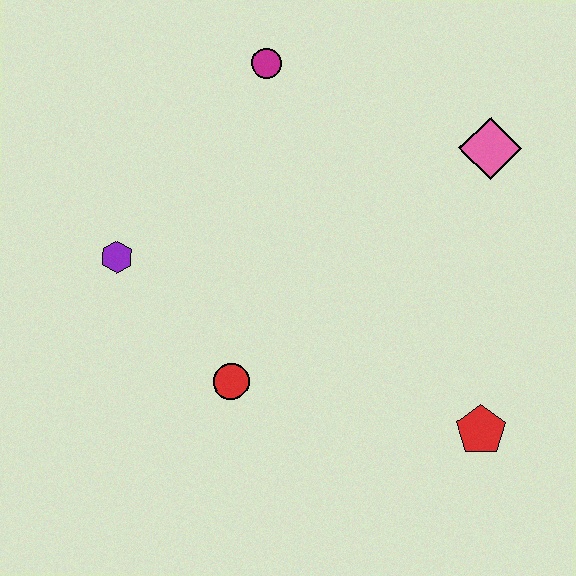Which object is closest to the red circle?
The purple hexagon is closest to the red circle.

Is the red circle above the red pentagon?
Yes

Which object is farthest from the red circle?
The pink diamond is farthest from the red circle.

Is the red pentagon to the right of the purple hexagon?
Yes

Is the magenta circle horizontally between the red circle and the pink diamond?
Yes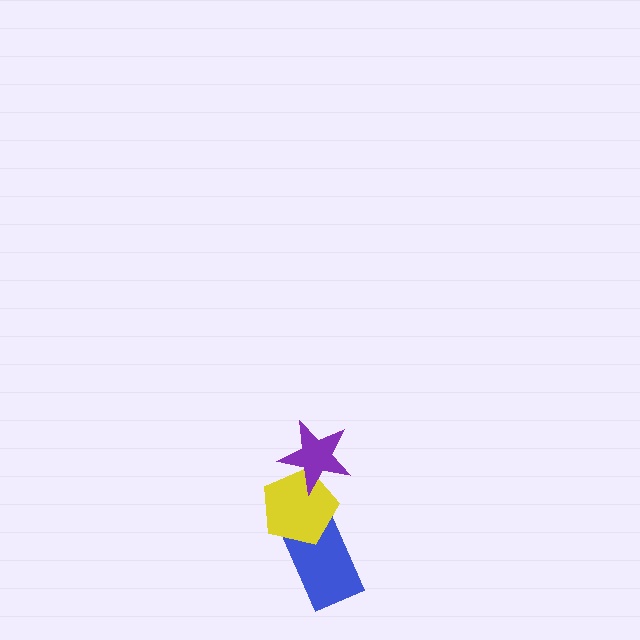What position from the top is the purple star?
The purple star is 1st from the top.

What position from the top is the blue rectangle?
The blue rectangle is 3rd from the top.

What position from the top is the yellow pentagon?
The yellow pentagon is 2nd from the top.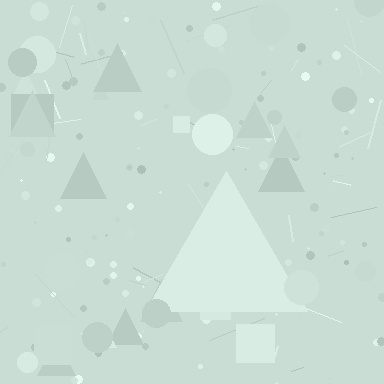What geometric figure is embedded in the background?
A triangle is embedded in the background.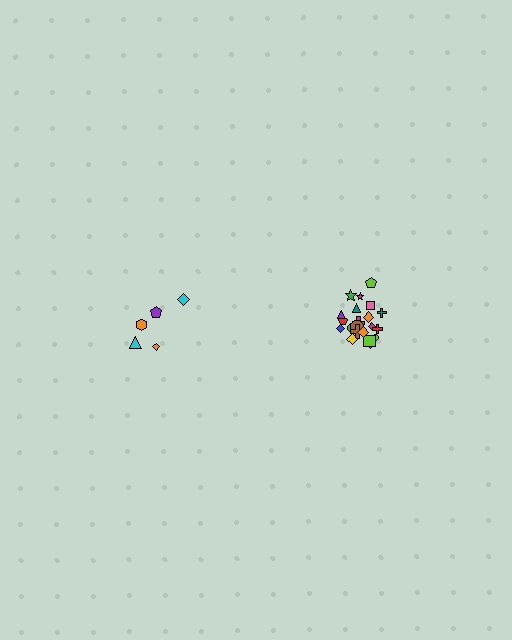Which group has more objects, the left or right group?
The right group.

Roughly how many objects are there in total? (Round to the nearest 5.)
Roughly 25 objects in total.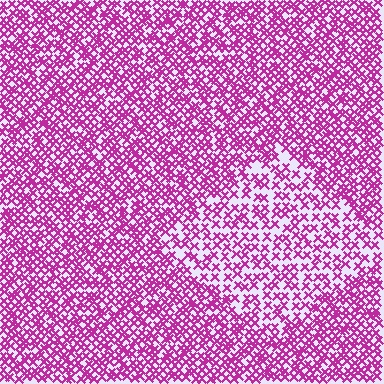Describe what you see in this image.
The image contains small magenta elements arranged at two different densities. A diamond-shaped region is visible where the elements are less densely packed than the surrounding area.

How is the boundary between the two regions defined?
The boundary is defined by a change in element density (approximately 1.7x ratio). All elements are the same color, size, and shape.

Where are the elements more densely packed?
The elements are more densely packed outside the diamond boundary.